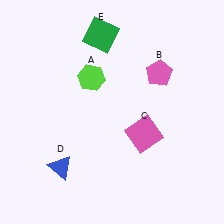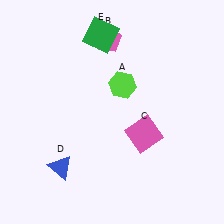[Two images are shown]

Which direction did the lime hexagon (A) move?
The lime hexagon (A) moved right.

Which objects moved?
The objects that moved are: the lime hexagon (A), the pink pentagon (B).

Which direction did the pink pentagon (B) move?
The pink pentagon (B) moved left.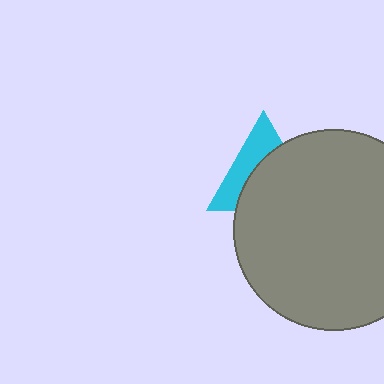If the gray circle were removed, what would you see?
You would see the complete cyan triangle.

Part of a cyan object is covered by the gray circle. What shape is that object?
It is a triangle.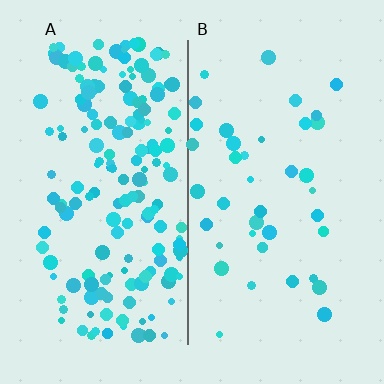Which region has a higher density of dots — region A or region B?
A (the left).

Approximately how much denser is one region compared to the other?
Approximately 4.2× — region A over region B.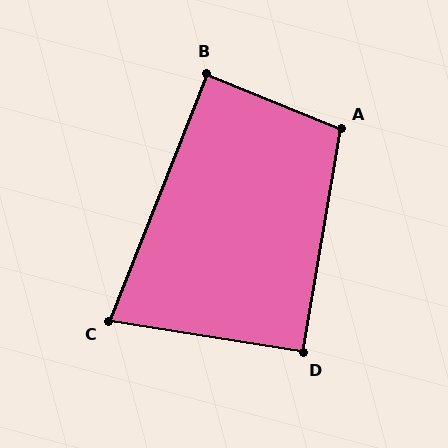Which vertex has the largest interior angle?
A, at approximately 103 degrees.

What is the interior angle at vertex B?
Approximately 90 degrees (approximately right).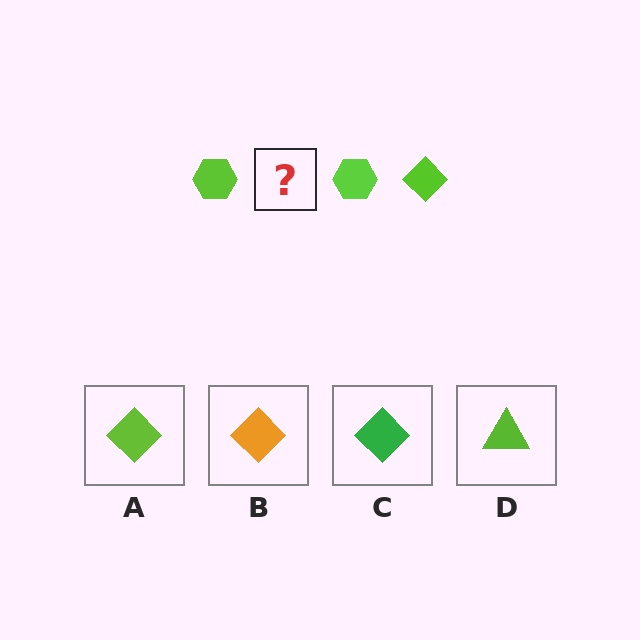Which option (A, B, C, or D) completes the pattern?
A.